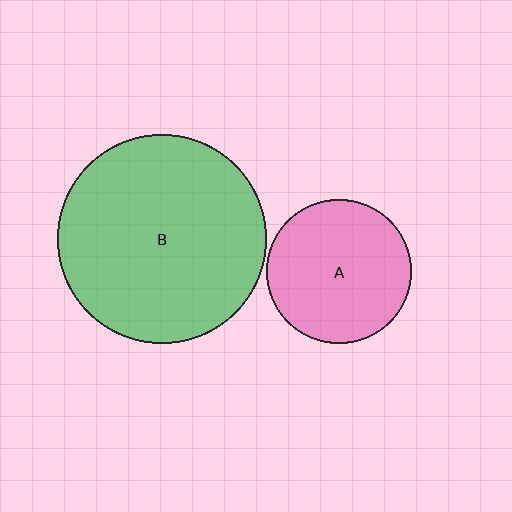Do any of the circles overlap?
No, none of the circles overlap.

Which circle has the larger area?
Circle B (green).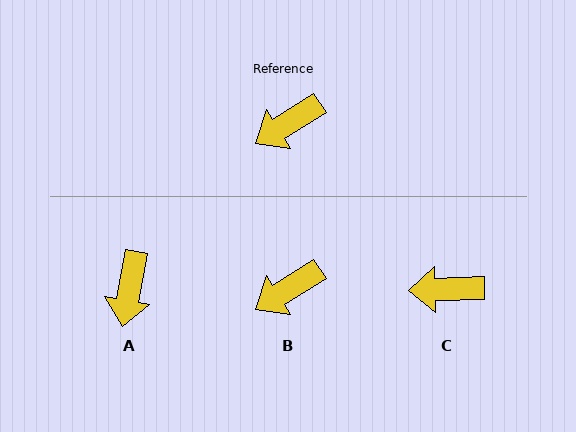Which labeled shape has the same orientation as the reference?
B.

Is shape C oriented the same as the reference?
No, it is off by about 31 degrees.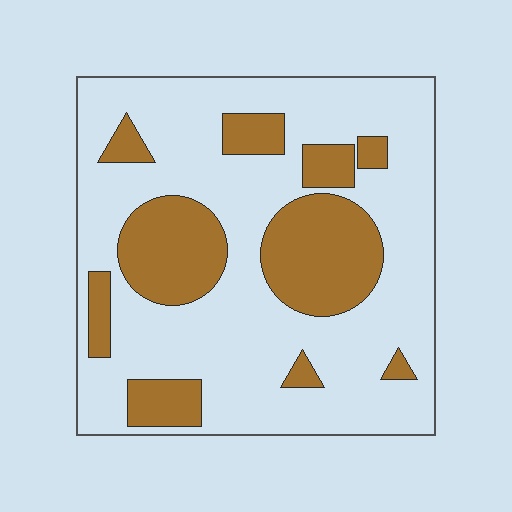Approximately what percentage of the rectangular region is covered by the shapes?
Approximately 30%.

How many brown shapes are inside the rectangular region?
10.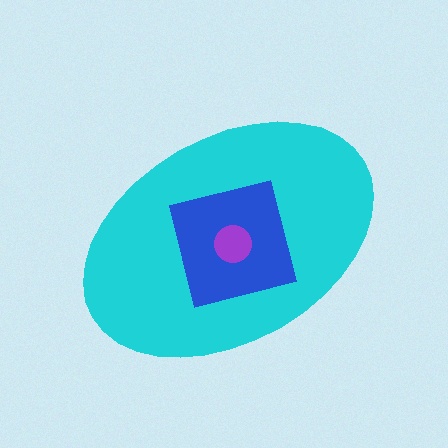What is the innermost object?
The purple circle.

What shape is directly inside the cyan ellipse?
The blue square.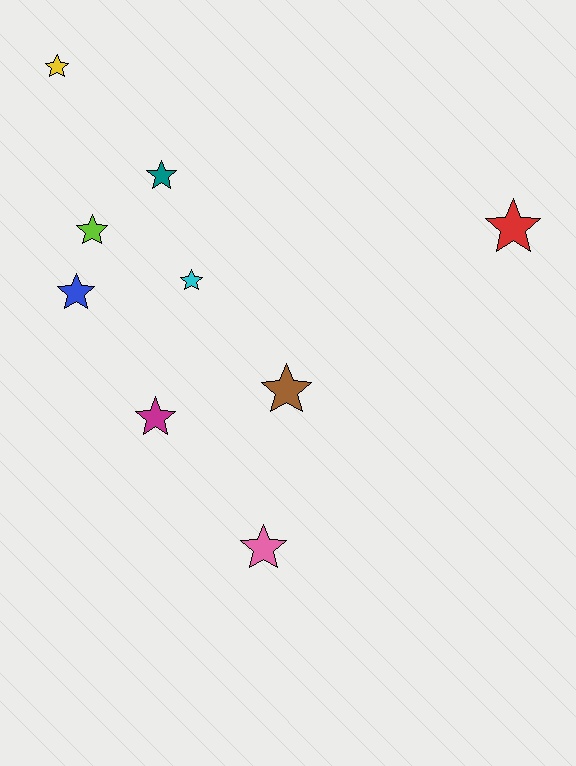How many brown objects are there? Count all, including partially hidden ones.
There is 1 brown object.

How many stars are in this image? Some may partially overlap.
There are 9 stars.